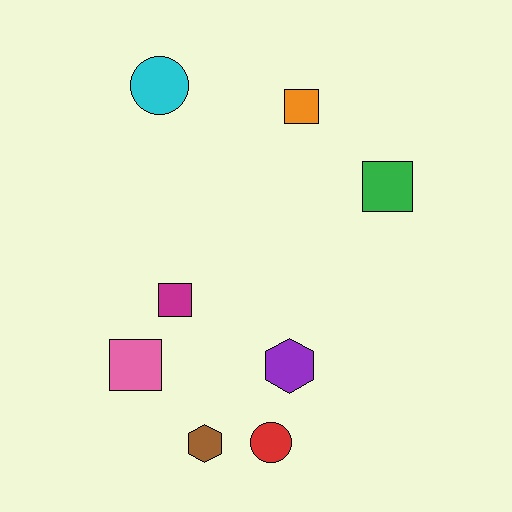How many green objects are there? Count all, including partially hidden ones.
There is 1 green object.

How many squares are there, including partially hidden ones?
There are 4 squares.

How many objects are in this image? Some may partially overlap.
There are 8 objects.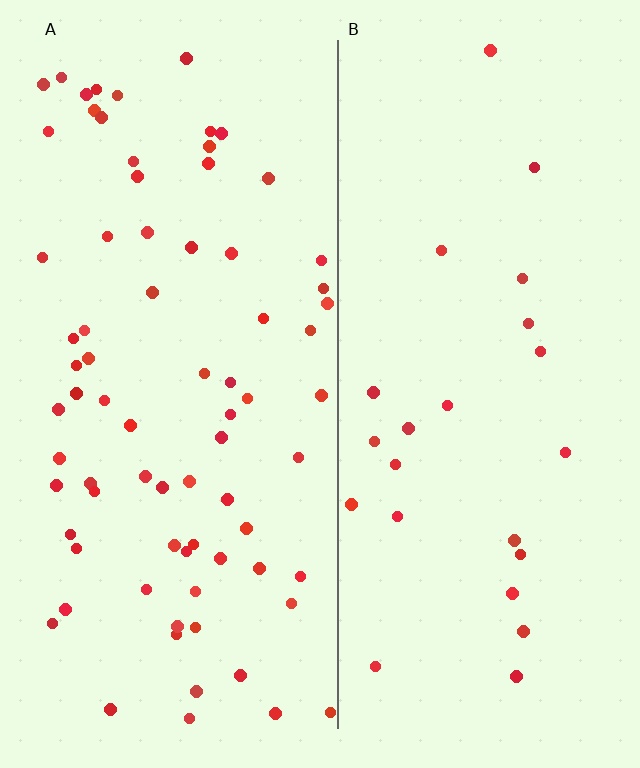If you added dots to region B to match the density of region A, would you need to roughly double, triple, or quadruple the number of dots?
Approximately triple.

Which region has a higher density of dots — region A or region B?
A (the left).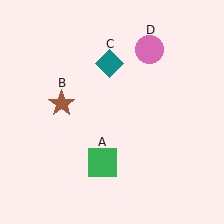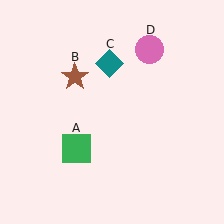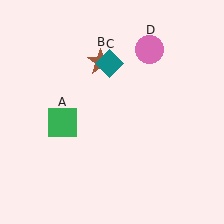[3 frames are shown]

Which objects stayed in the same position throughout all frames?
Teal diamond (object C) and pink circle (object D) remained stationary.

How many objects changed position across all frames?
2 objects changed position: green square (object A), brown star (object B).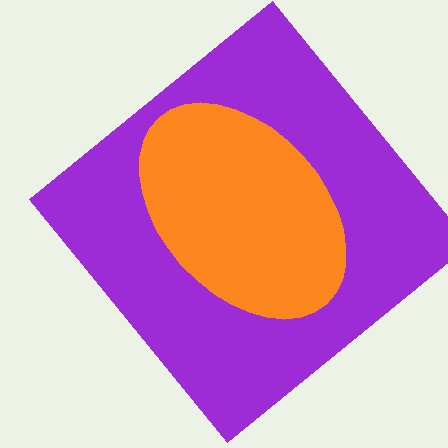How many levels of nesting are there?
2.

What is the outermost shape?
The purple diamond.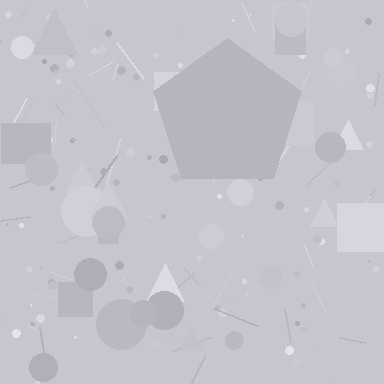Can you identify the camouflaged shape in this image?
The camouflaged shape is a pentagon.